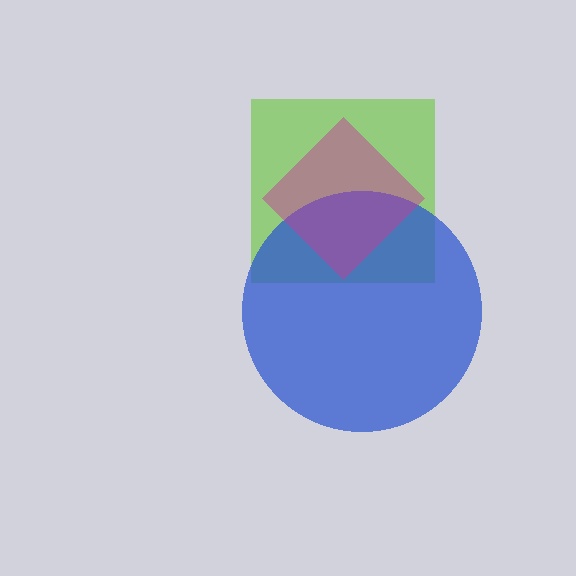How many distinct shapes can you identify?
There are 3 distinct shapes: a lime square, a blue circle, a magenta diamond.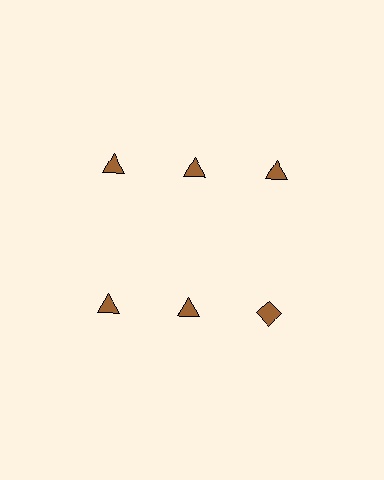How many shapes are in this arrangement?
There are 6 shapes arranged in a grid pattern.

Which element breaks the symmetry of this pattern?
The brown diamond in the second row, center column breaks the symmetry. All other shapes are brown triangles.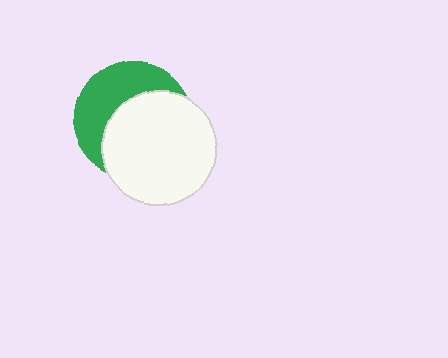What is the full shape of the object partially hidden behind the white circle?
The partially hidden object is a green circle.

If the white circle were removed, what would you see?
You would see the complete green circle.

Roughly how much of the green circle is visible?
A small part of it is visible (roughly 42%).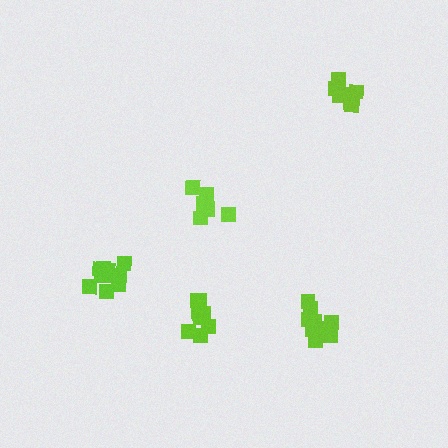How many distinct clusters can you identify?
There are 5 distinct clusters.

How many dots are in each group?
Group 1: 10 dots, Group 2: 11 dots, Group 3: 10 dots, Group 4: 8 dots, Group 5: 9 dots (48 total).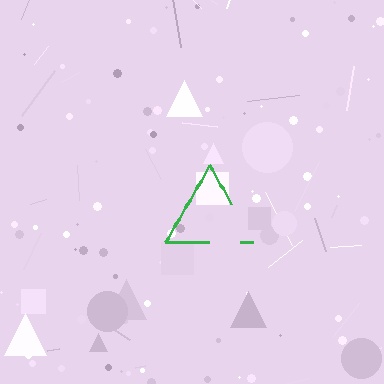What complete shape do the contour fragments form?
The contour fragments form a triangle.